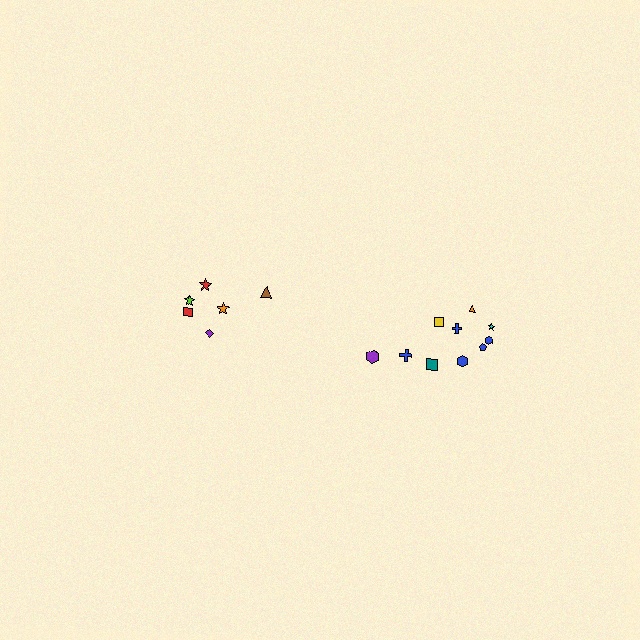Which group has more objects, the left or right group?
The right group.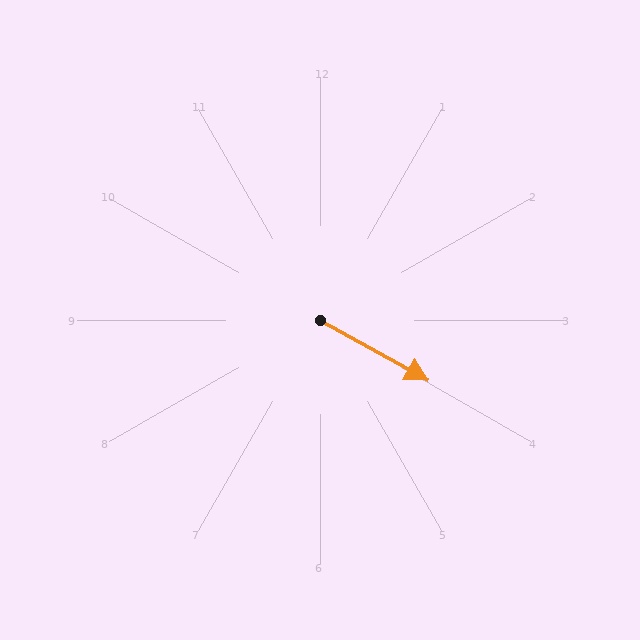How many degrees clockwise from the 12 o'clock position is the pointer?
Approximately 119 degrees.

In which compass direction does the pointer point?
Southeast.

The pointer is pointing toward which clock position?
Roughly 4 o'clock.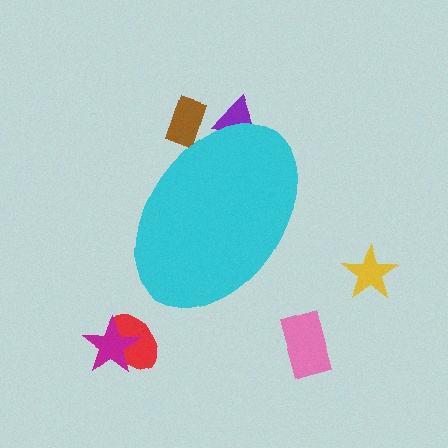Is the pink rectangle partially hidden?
No, the pink rectangle is fully visible.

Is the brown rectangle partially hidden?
Yes, the brown rectangle is partially hidden behind the cyan ellipse.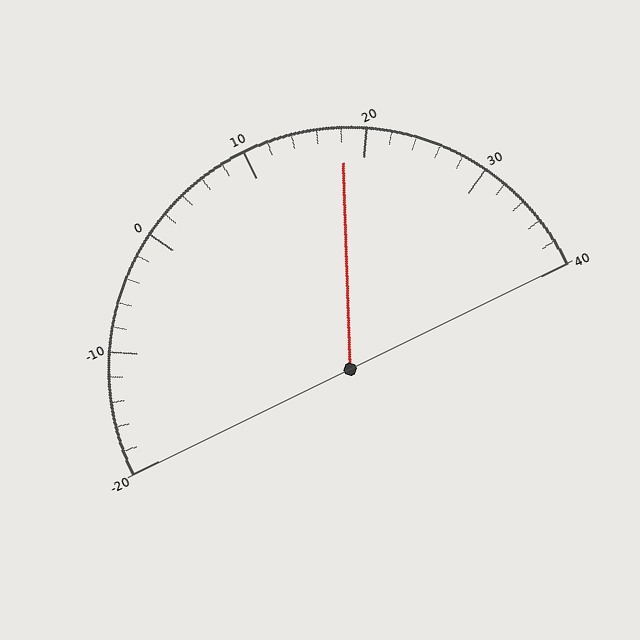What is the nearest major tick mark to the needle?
The nearest major tick mark is 20.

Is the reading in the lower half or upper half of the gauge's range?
The reading is in the upper half of the range (-20 to 40).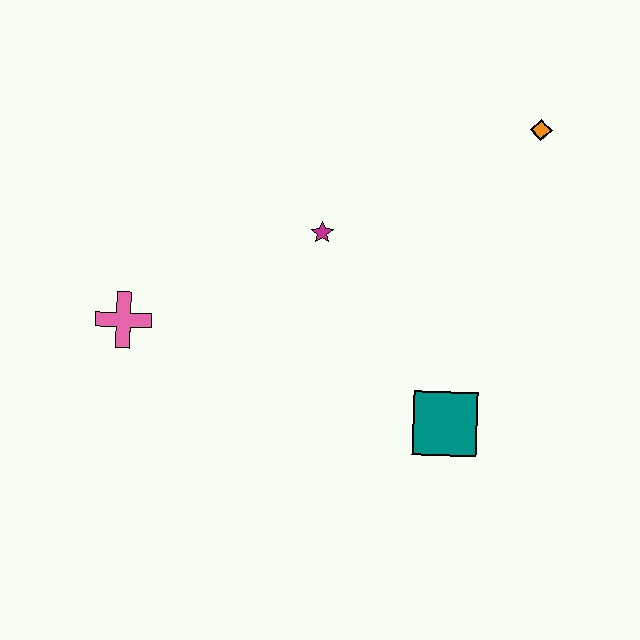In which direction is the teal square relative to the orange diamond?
The teal square is below the orange diamond.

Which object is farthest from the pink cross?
The orange diamond is farthest from the pink cross.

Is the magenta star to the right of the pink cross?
Yes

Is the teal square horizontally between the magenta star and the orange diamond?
Yes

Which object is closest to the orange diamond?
The magenta star is closest to the orange diamond.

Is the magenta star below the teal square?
No